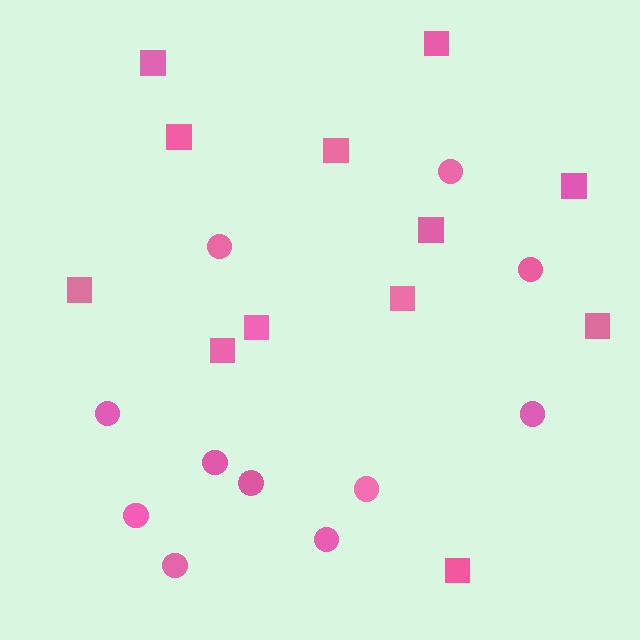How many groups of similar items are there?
There are 2 groups: one group of circles (11) and one group of squares (12).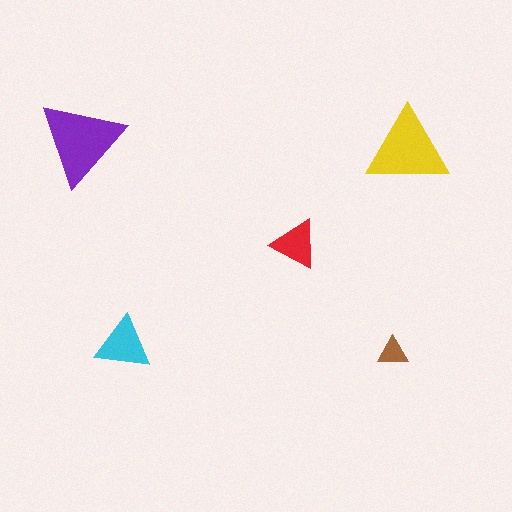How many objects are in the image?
There are 5 objects in the image.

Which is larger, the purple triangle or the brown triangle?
The purple one.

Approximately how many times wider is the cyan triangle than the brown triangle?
About 2 times wider.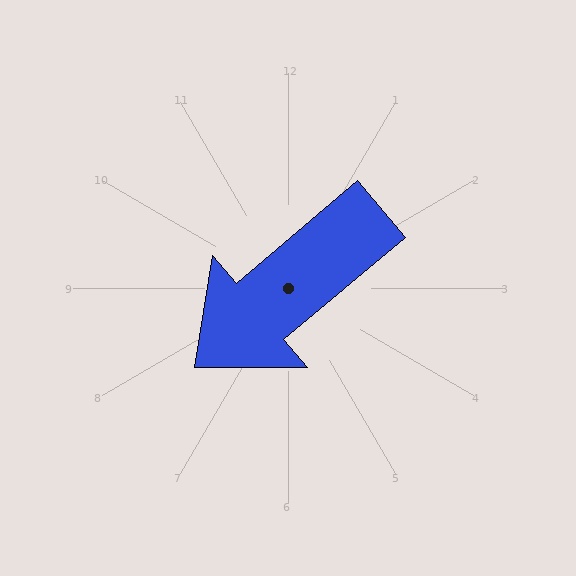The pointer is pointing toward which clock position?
Roughly 8 o'clock.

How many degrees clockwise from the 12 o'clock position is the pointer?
Approximately 230 degrees.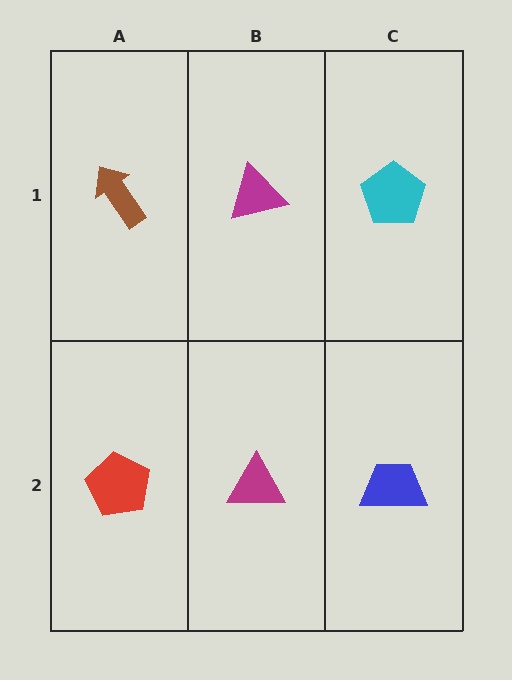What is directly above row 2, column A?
A brown arrow.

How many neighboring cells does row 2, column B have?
3.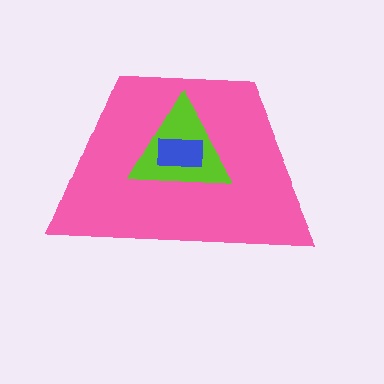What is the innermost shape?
The blue rectangle.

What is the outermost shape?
The pink trapezoid.